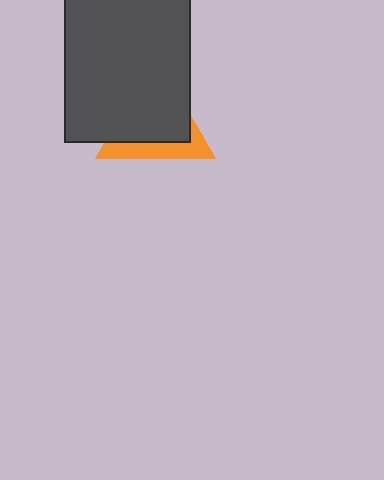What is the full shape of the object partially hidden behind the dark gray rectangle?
The partially hidden object is an orange triangle.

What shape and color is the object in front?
The object in front is a dark gray rectangle.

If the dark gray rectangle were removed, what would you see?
You would see the complete orange triangle.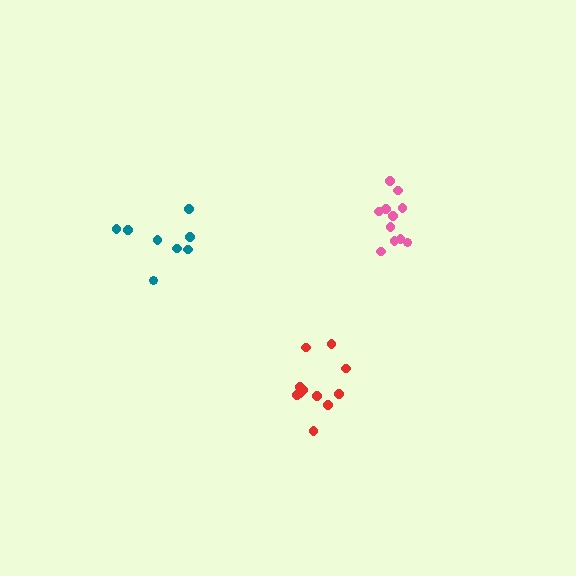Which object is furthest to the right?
The pink cluster is rightmost.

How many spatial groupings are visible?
There are 3 spatial groupings.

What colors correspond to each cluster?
The clusters are colored: teal, red, pink.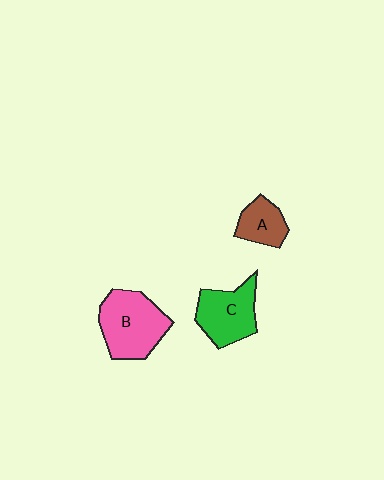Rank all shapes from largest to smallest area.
From largest to smallest: B (pink), C (green), A (brown).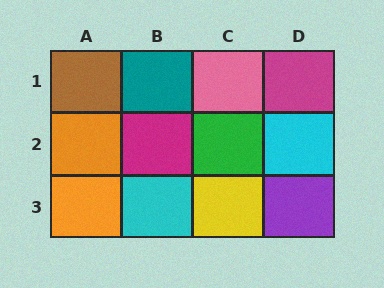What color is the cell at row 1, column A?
Brown.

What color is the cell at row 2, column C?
Green.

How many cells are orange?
2 cells are orange.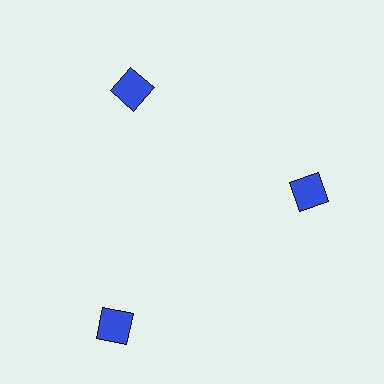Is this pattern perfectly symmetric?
No. The 3 blue squares are arranged in a ring, but one element near the 7 o'clock position is pushed outward from the center, breaking the 3-fold rotational symmetry.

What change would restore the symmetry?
The symmetry would be restored by moving it inward, back onto the ring so that all 3 squares sit at equal angles and equal distance from the center.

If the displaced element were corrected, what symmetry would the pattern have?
It would have 3-fold rotational symmetry — the pattern would map onto itself every 120 degrees.